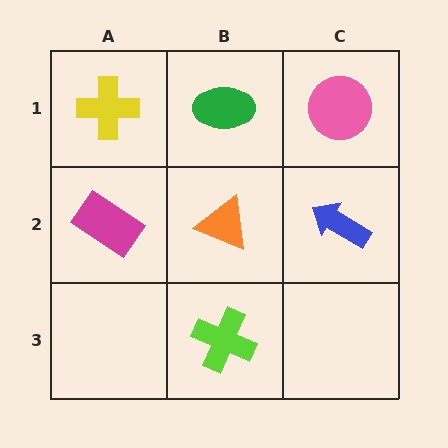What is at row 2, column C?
A blue arrow.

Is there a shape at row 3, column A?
No, that cell is empty.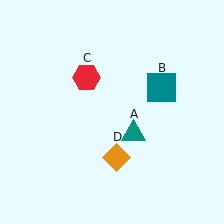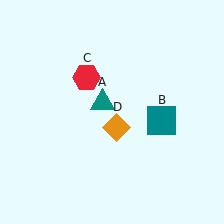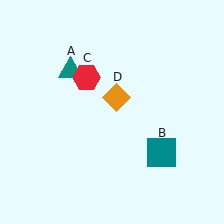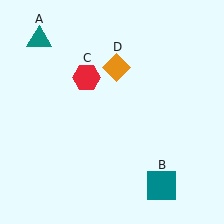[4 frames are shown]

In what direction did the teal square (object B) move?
The teal square (object B) moved down.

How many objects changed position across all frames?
3 objects changed position: teal triangle (object A), teal square (object B), orange diamond (object D).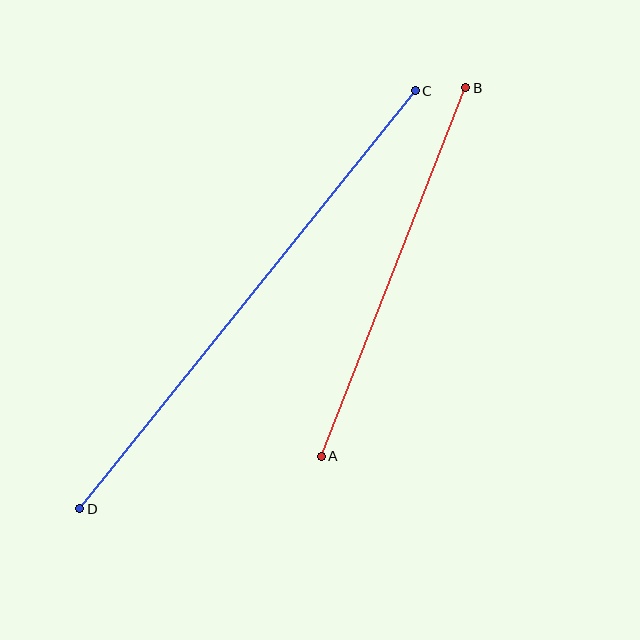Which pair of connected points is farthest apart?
Points C and D are farthest apart.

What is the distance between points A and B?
The distance is approximately 396 pixels.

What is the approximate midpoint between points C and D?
The midpoint is at approximately (247, 300) pixels.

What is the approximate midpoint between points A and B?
The midpoint is at approximately (394, 272) pixels.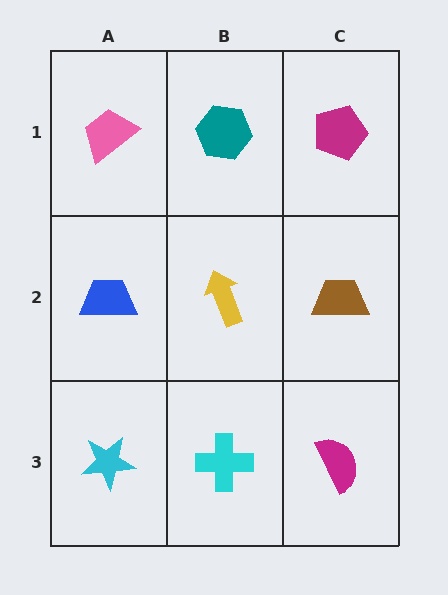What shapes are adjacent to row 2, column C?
A magenta pentagon (row 1, column C), a magenta semicircle (row 3, column C), a yellow arrow (row 2, column B).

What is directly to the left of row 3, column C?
A cyan cross.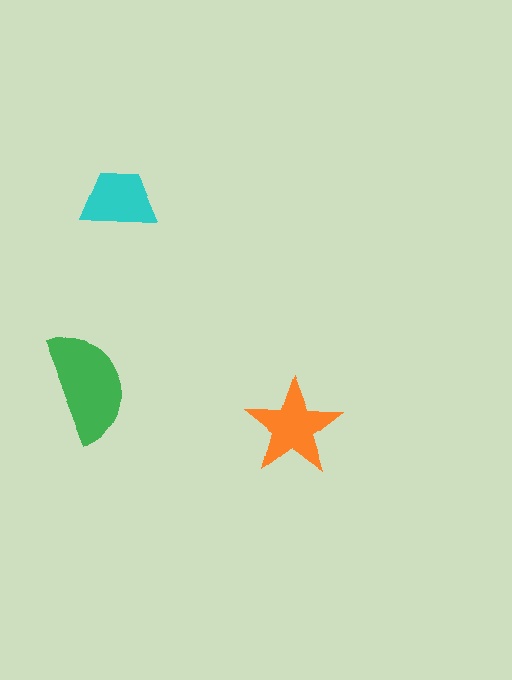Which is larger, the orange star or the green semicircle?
The green semicircle.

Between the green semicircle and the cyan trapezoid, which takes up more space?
The green semicircle.